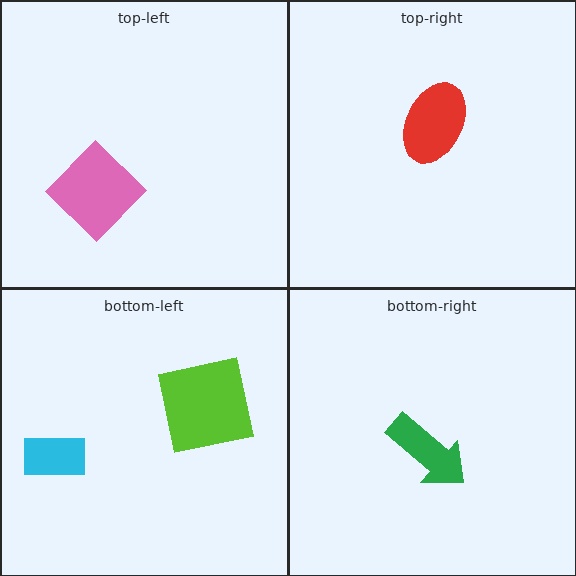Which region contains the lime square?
The bottom-left region.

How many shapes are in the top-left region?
1.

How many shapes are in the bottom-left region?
2.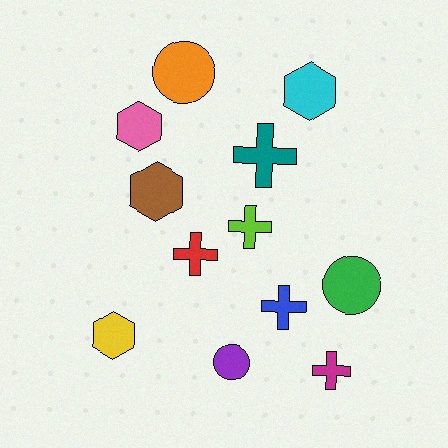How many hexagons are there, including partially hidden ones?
There are 4 hexagons.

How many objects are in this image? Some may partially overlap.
There are 12 objects.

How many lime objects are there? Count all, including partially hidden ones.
There is 1 lime object.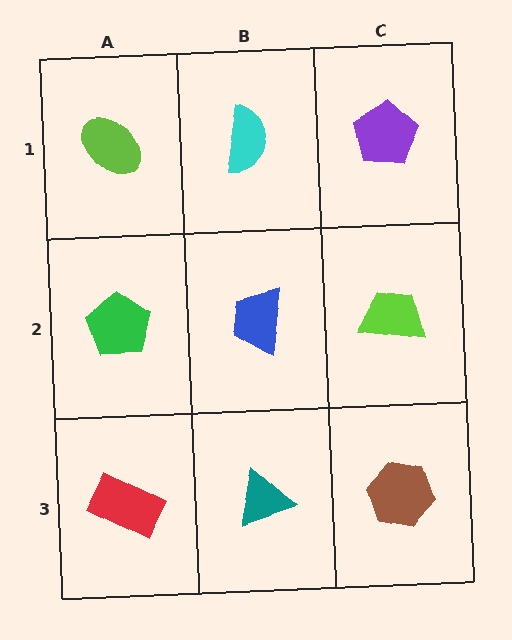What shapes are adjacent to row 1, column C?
A lime trapezoid (row 2, column C), a cyan semicircle (row 1, column B).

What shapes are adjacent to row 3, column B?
A blue trapezoid (row 2, column B), a red rectangle (row 3, column A), a brown hexagon (row 3, column C).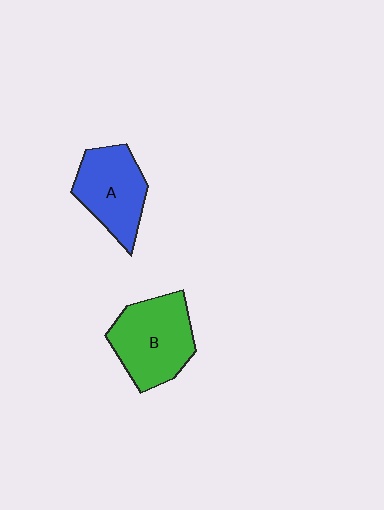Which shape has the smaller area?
Shape A (blue).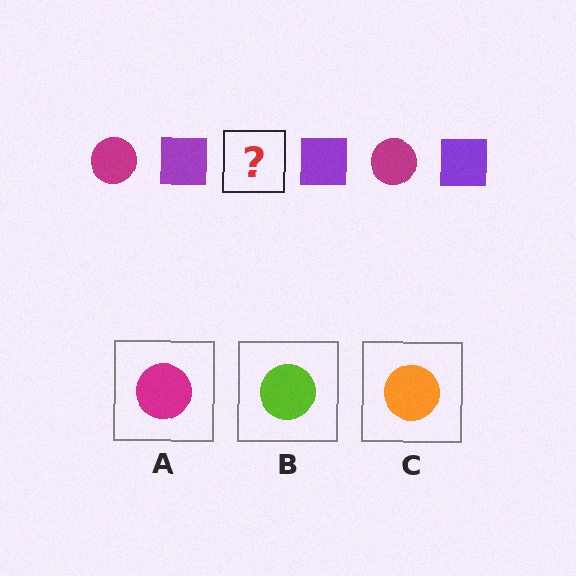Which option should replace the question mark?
Option A.